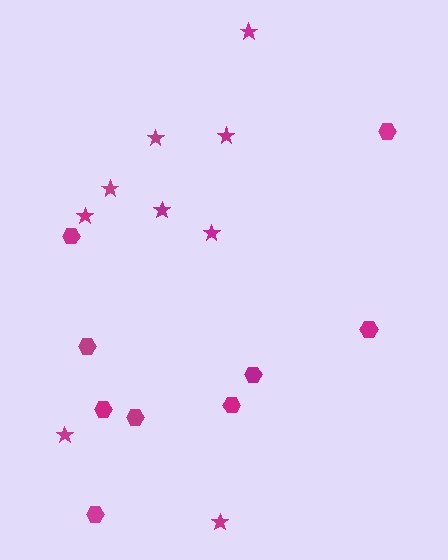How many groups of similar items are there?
There are 2 groups: one group of stars (9) and one group of hexagons (9).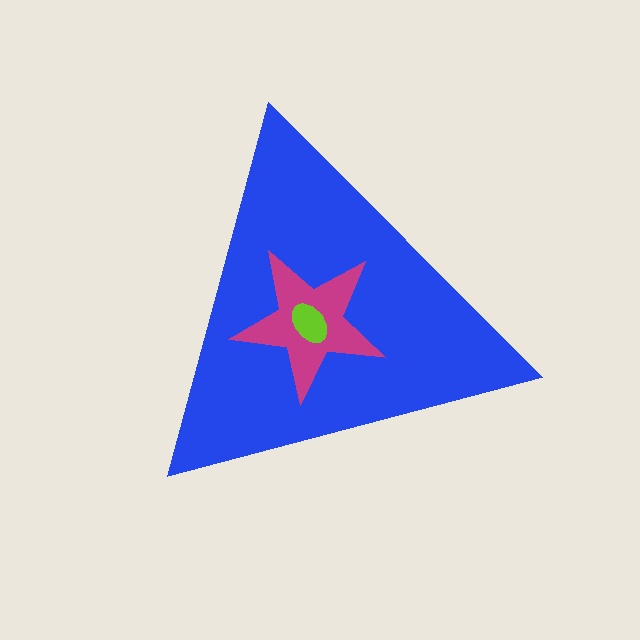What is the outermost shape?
The blue triangle.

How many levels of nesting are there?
3.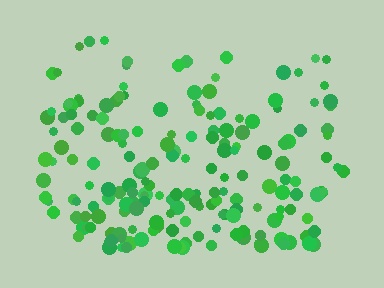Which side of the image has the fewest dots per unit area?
The top.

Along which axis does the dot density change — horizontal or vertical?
Vertical.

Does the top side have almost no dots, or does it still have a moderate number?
Still a moderate number, just noticeably fewer than the bottom.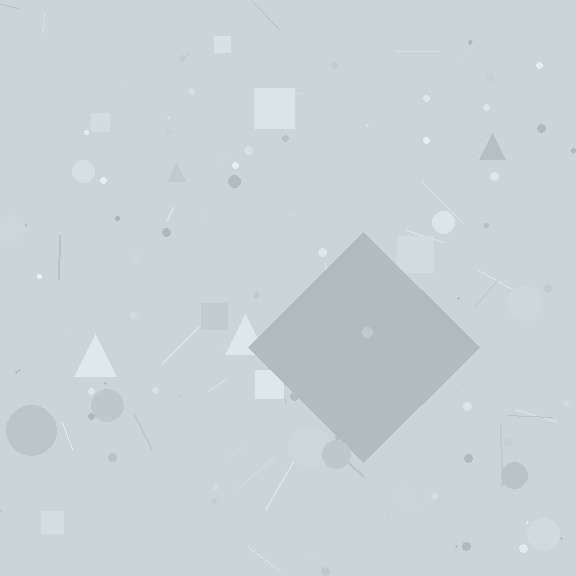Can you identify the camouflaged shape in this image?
The camouflaged shape is a diamond.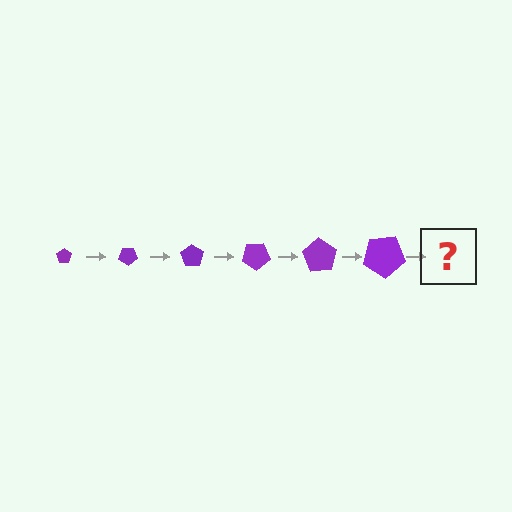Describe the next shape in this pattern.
It should be a pentagon, larger than the previous one and rotated 210 degrees from the start.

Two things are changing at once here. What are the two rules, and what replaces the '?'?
The two rules are that the pentagon grows larger each step and it rotates 35 degrees each step. The '?' should be a pentagon, larger than the previous one and rotated 210 degrees from the start.